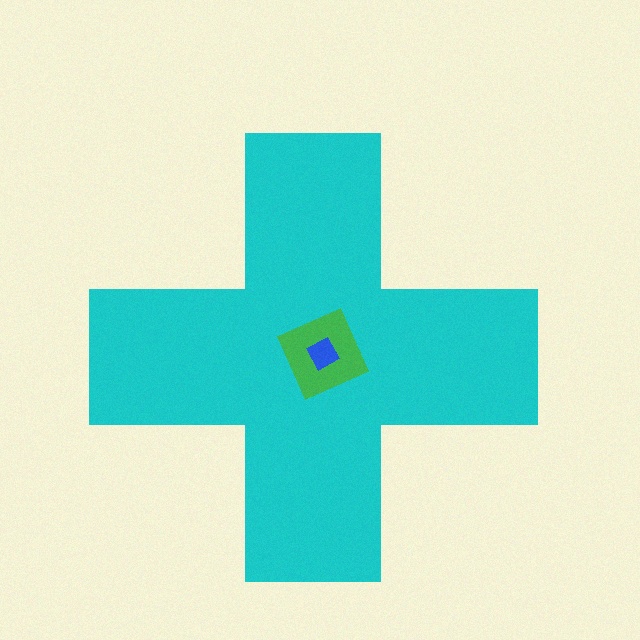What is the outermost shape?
The cyan cross.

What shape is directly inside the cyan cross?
The green diamond.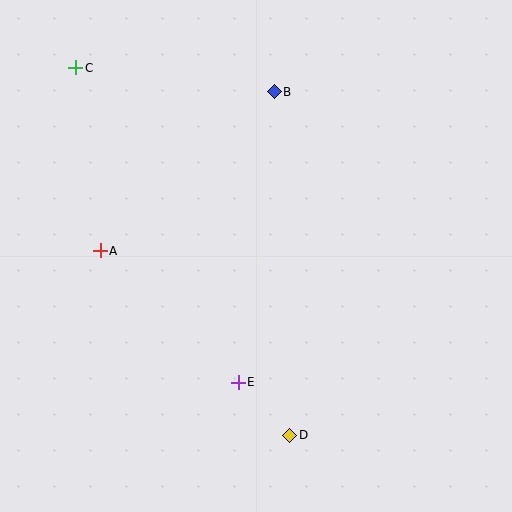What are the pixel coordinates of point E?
Point E is at (238, 382).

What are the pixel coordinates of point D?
Point D is at (290, 435).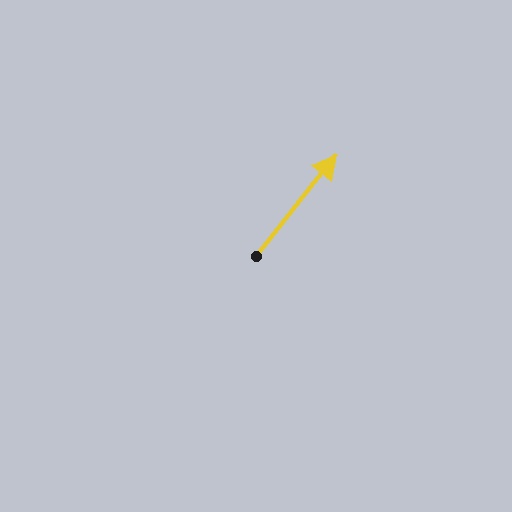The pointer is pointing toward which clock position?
Roughly 1 o'clock.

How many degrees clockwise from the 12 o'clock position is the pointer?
Approximately 38 degrees.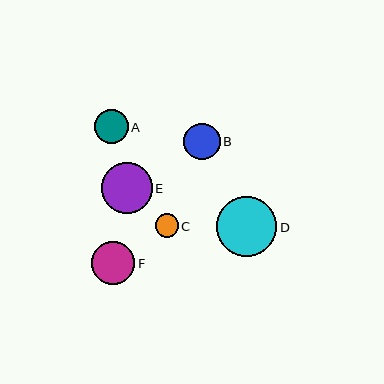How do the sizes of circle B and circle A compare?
Circle B and circle A are approximately the same size.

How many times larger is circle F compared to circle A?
Circle F is approximately 1.3 times the size of circle A.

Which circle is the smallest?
Circle C is the smallest with a size of approximately 23 pixels.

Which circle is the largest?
Circle D is the largest with a size of approximately 60 pixels.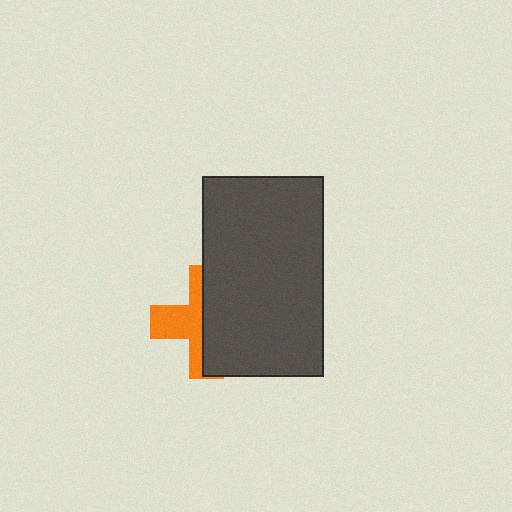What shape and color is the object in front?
The object in front is a dark gray rectangle.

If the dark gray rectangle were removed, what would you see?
You would see the complete orange cross.